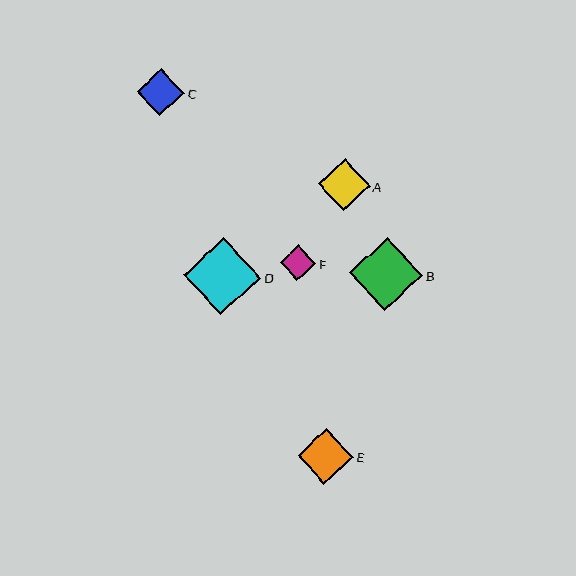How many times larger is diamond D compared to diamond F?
Diamond D is approximately 2.2 times the size of diamond F.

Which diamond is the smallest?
Diamond F is the smallest with a size of approximately 35 pixels.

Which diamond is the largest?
Diamond D is the largest with a size of approximately 78 pixels.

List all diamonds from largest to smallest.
From largest to smallest: D, B, E, A, C, F.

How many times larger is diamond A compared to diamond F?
Diamond A is approximately 1.5 times the size of diamond F.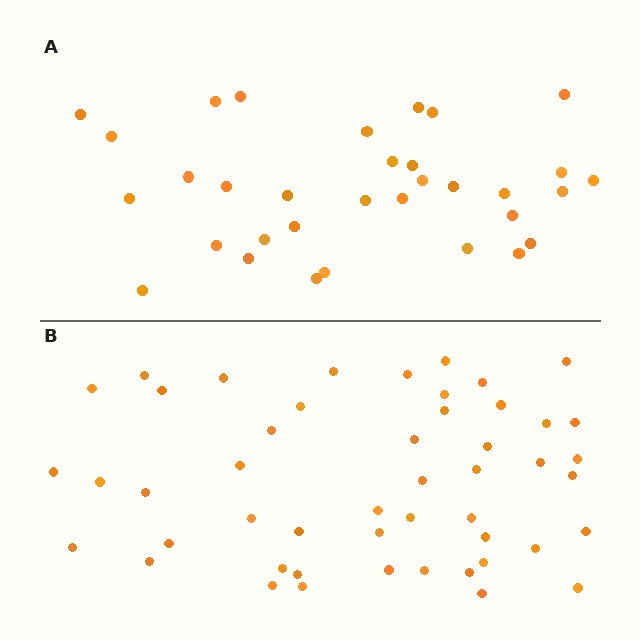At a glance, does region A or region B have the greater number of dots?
Region B (the bottom region) has more dots.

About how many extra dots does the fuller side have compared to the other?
Region B has approximately 15 more dots than region A.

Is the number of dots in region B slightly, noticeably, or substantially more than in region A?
Region B has substantially more. The ratio is roughly 1.5 to 1.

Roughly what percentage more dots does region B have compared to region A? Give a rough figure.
About 50% more.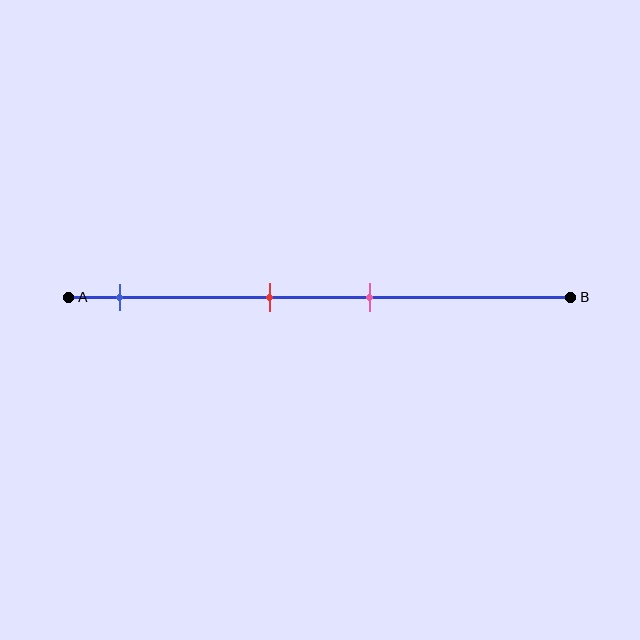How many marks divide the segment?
There are 3 marks dividing the segment.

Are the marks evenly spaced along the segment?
No, the marks are not evenly spaced.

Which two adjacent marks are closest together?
The red and pink marks are the closest adjacent pair.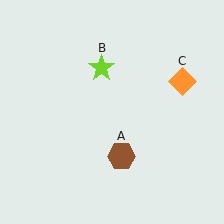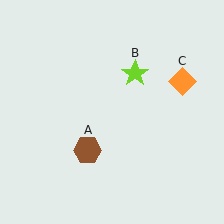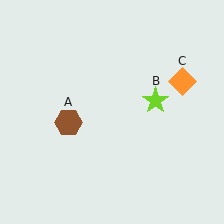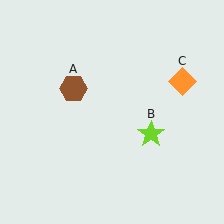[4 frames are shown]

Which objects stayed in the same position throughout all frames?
Orange diamond (object C) remained stationary.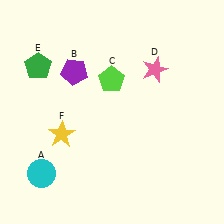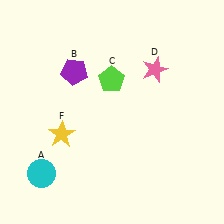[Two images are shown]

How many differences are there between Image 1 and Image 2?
There is 1 difference between the two images.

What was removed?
The green pentagon (E) was removed in Image 2.